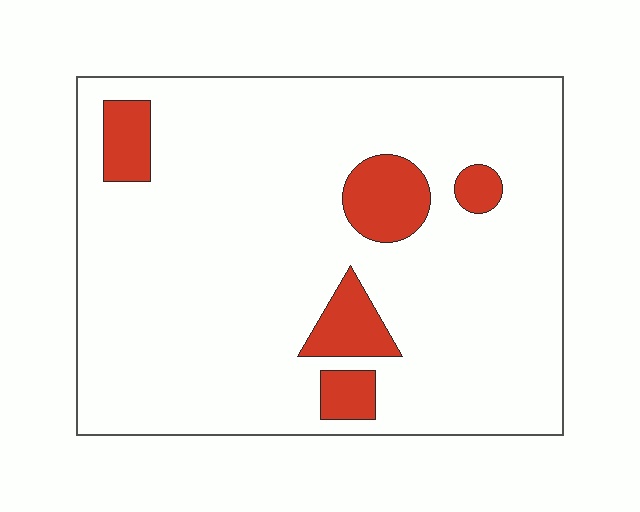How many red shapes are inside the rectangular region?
5.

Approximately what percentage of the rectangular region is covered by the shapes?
Approximately 10%.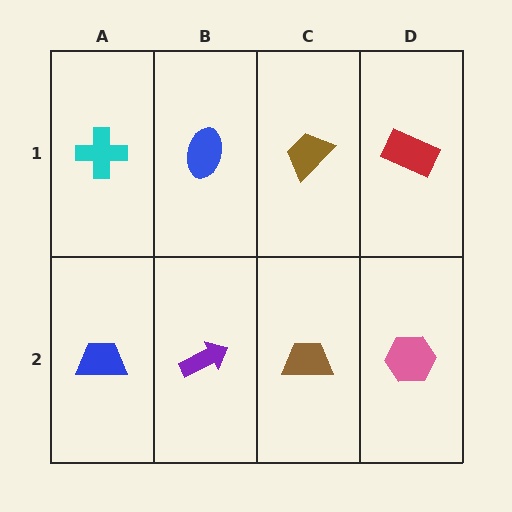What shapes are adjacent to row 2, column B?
A blue ellipse (row 1, column B), a blue trapezoid (row 2, column A), a brown trapezoid (row 2, column C).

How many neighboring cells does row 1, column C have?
3.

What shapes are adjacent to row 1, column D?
A pink hexagon (row 2, column D), a brown trapezoid (row 1, column C).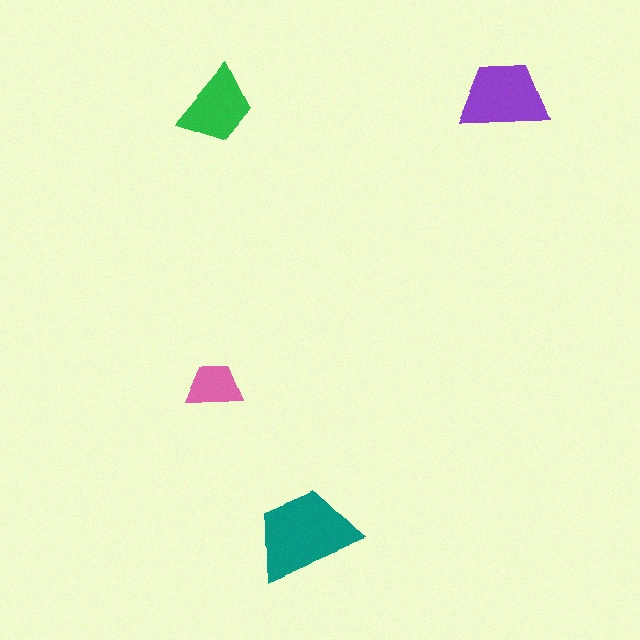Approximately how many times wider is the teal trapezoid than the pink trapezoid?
About 2 times wider.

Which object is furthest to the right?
The purple trapezoid is rightmost.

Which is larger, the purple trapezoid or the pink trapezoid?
The purple one.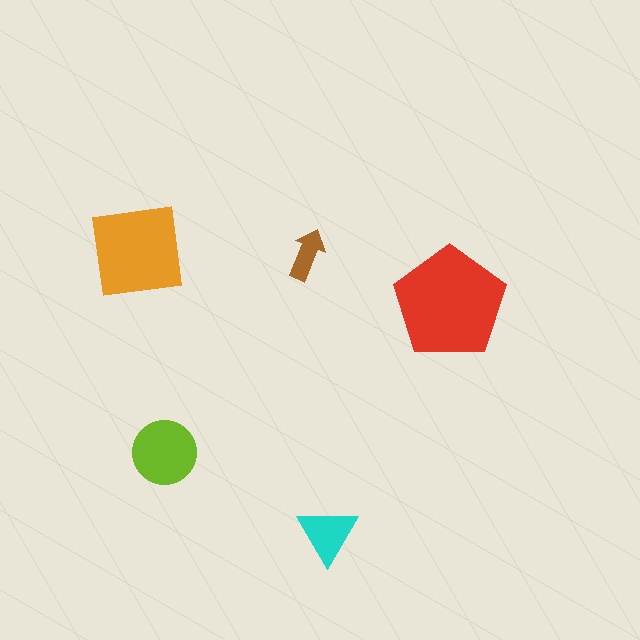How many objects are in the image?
There are 5 objects in the image.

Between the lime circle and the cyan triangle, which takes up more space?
The lime circle.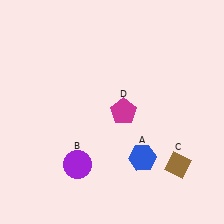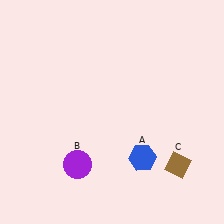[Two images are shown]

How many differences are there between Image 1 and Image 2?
There is 1 difference between the two images.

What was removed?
The magenta pentagon (D) was removed in Image 2.